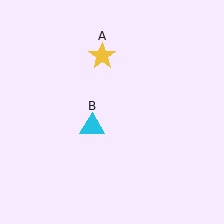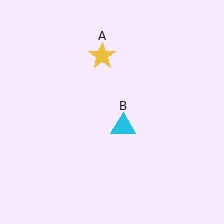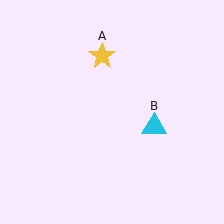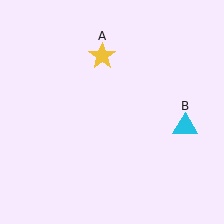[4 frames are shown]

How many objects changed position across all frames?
1 object changed position: cyan triangle (object B).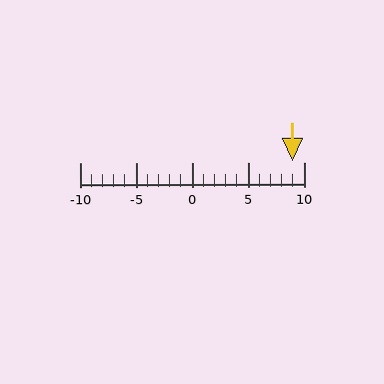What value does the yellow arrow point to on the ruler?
The yellow arrow points to approximately 9.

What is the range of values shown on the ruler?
The ruler shows values from -10 to 10.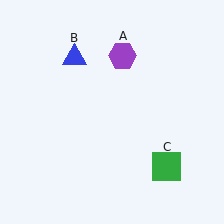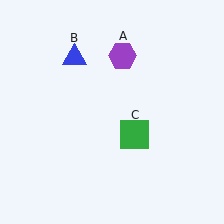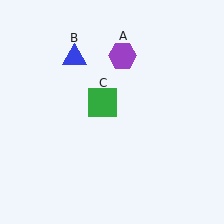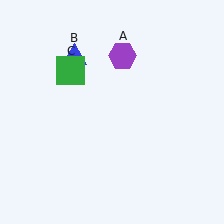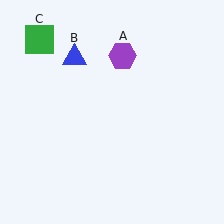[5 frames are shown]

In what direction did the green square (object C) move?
The green square (object C) moved up and to the left.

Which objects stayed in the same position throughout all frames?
Purple hexagon (object A) and blue triangle (object B) remained stationary.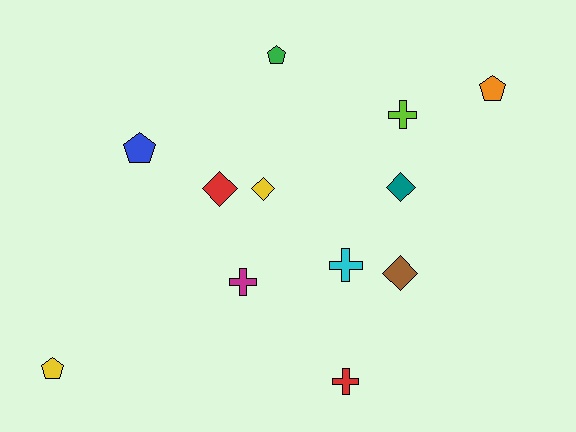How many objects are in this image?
There are 12 objects.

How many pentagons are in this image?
There are 4 pentagons.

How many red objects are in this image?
There are 2 red objects.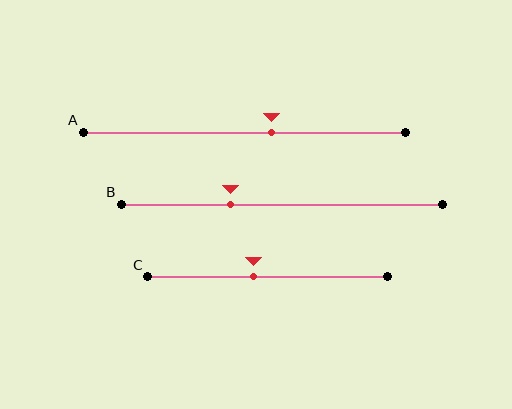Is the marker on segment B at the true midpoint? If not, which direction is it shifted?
No, the marker on segment B is shifted to the left by about 16% of the segment length.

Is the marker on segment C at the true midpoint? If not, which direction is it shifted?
No, the marker on segment C is shifted to the left by about 6% of the segment length.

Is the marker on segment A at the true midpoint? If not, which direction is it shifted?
No, the marker on segment A is shifted to the right by about 9% of the segment length.